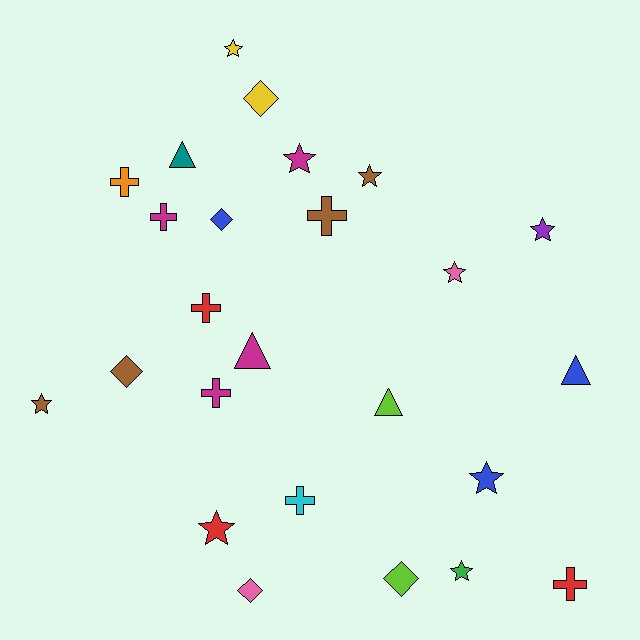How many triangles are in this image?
There are 4 triangles.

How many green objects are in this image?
There is 1 green object.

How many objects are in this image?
There are 25 objects.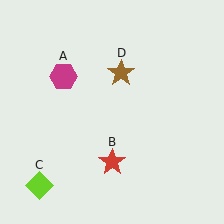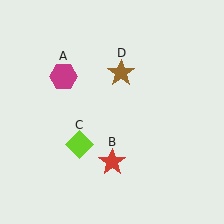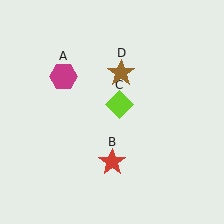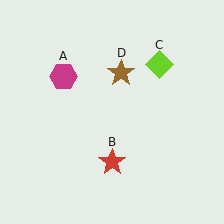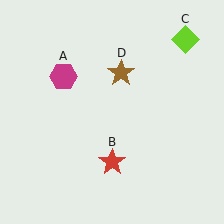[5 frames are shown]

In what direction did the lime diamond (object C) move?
The lime diamond (object C) moved up and to the right.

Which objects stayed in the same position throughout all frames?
Magenta hexagon (object A) and red star (object B) and brown star (object D) remained stationary.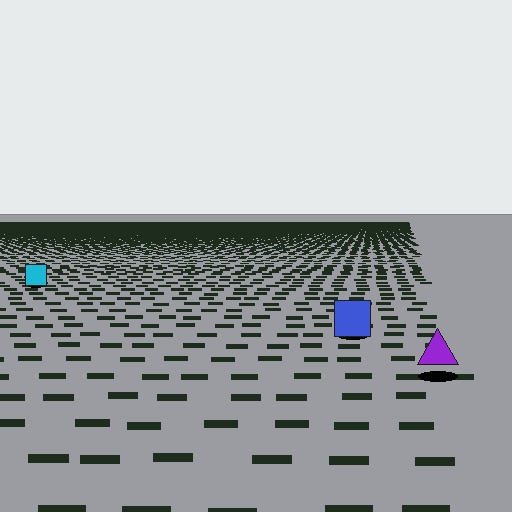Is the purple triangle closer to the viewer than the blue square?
Yes. The purple triangle is closer — you can tell from the texture gradient: the ground texture is coarser near it.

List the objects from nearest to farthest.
From nearest to farthest: the purple triangle, the blue square, the cyan square.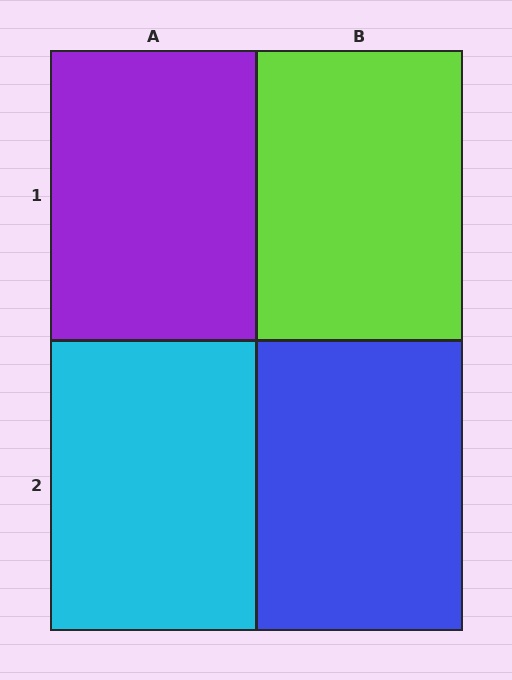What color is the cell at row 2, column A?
Cyan.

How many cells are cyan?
1 cell is cyan.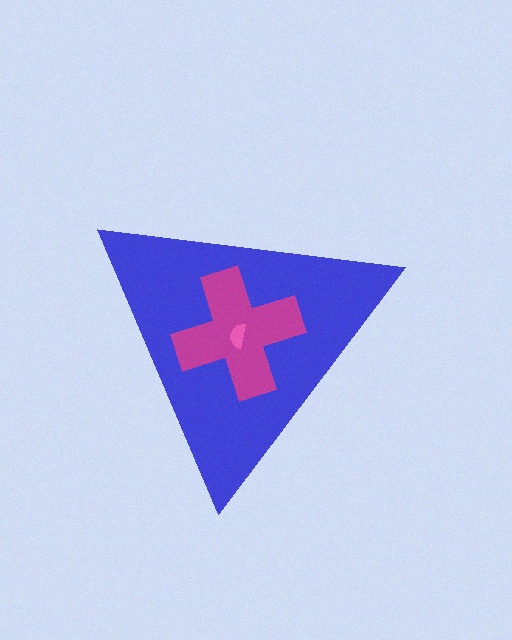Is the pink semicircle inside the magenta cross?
Yes.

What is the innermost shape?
The pink semicircle.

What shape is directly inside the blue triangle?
The magenta cross.